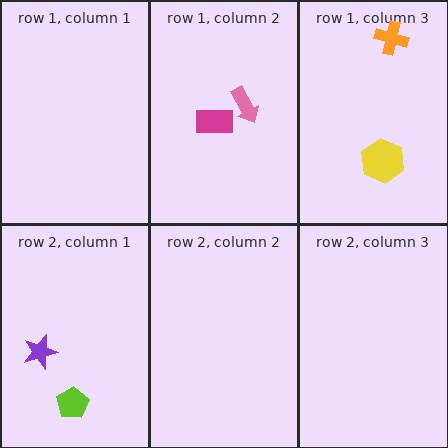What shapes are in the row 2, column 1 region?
The lime pentagon, the purple star.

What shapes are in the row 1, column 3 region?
The orange cross, the yellow hexagon.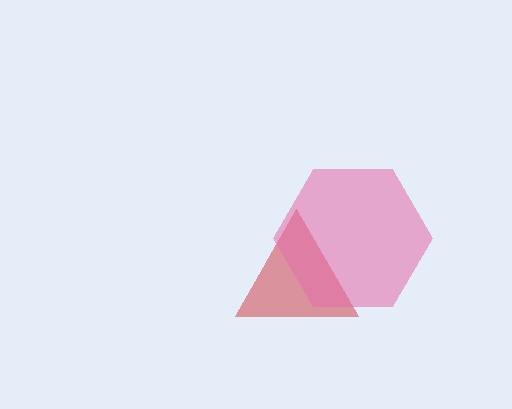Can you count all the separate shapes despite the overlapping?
Yes, there are 2 separate shapes.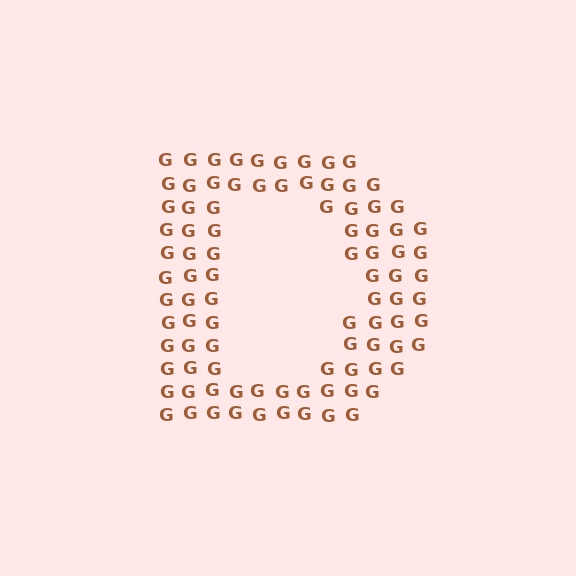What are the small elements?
The small elements are letter G's.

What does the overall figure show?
The overall figure shows the letter D.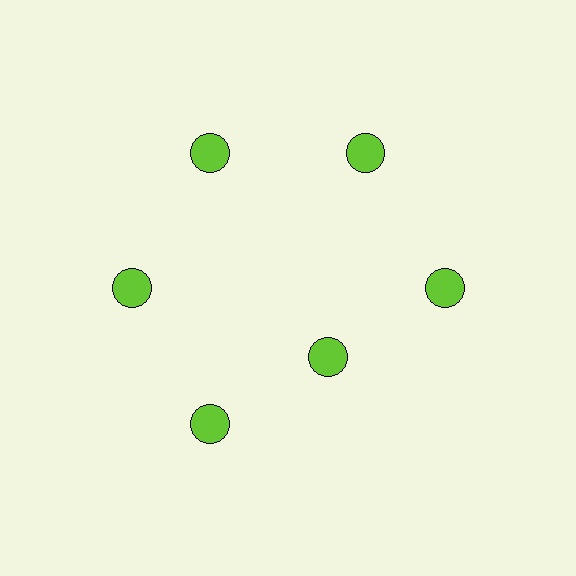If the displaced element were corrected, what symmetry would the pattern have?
It would have 6-fold rotational symmetry — the pattern would map onto itself every 60 degrees.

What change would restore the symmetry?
The symmetry would be restored by moving it outward, back onto the ring so that all 6 circles sit at equal angles and equal distance from the center.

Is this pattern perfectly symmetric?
No. The 6 lime circles are arranged in a ring, but one element near the 5 o'clock position is pulled inward toward the center, breaking the 6-fold rotational symmetry.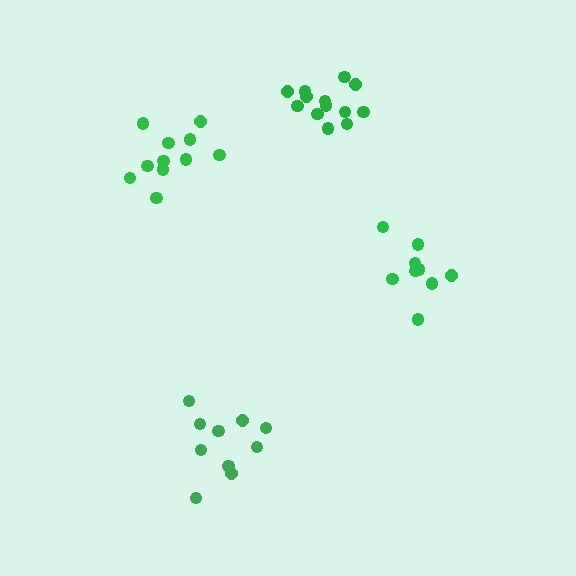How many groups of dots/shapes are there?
There are 4 groups.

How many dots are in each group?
Group 1: 10 dots, Group 2: 13 dots, Group 3: 9 dots, Group 4: 11 dots (43 total).